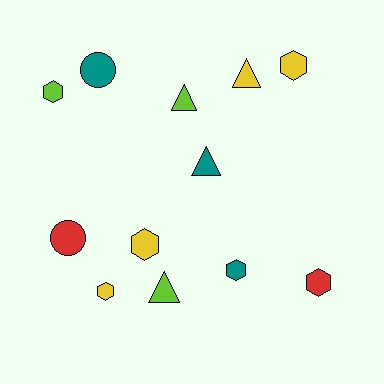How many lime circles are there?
There are no lime circles.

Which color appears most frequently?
Yellow, with 4 objects.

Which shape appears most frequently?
Hexagon, with 6 objects.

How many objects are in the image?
There are 12 objects.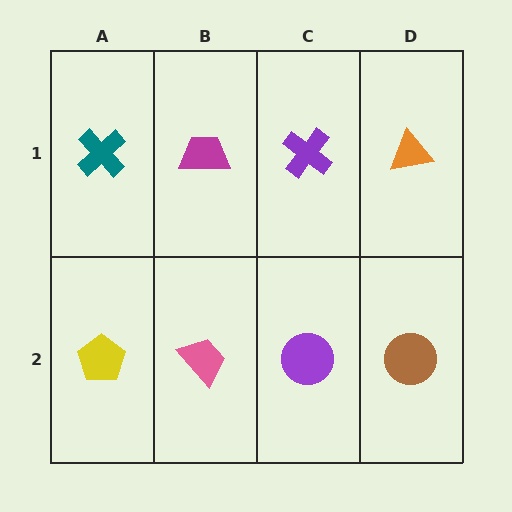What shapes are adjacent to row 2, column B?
A magenta trapezoid (row 1, column B), a yellow pentagon (row 2, column A), a purple circle (row 2, column C).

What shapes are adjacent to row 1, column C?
A purple circle (row 2, column C), a magenta trapezoid (row 1, column B), an orange triangle (row 1, column D).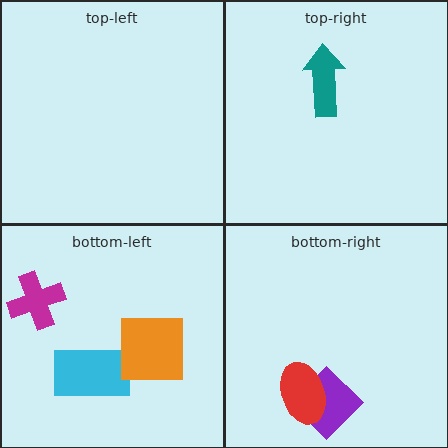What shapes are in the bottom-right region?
The purple diamond, the red ellipse.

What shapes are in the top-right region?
The teal arrow.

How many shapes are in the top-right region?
1.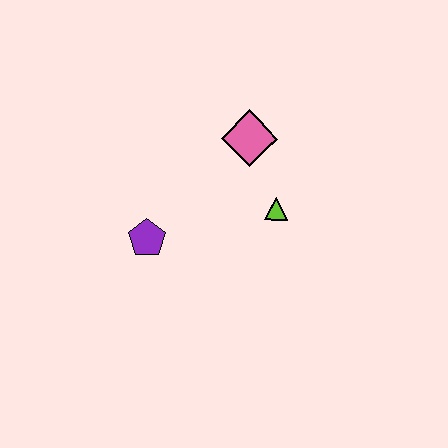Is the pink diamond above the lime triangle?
Yes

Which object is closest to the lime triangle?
The pink diamond is closest to the lime triangle.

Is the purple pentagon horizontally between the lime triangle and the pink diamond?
No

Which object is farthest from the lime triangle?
The purple pentagon is farthest from the lime triangle.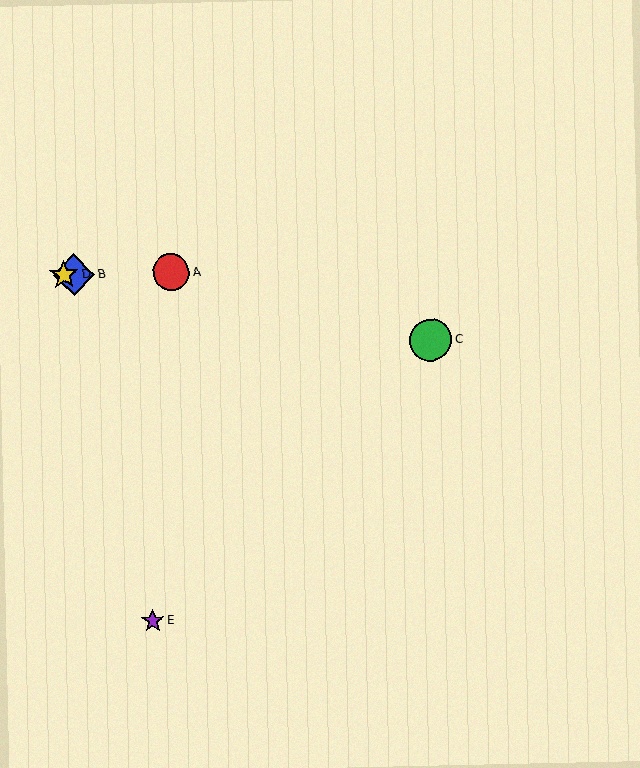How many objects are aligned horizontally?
3 objects (A, B, D) are aligned horizontally.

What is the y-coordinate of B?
Object B is at y≈275.